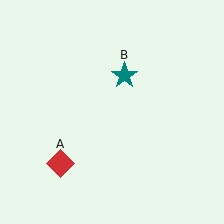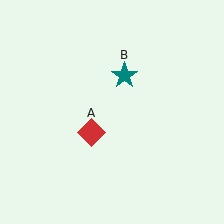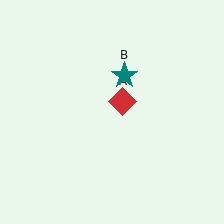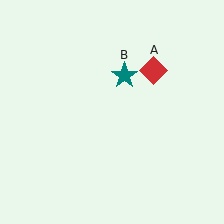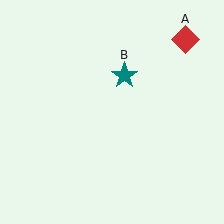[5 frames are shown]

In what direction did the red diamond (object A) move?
The red diamond (object A) moved up and to the right.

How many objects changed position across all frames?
1 object changed position: red diamond (object A).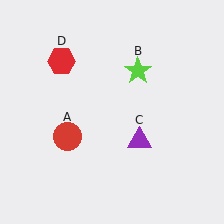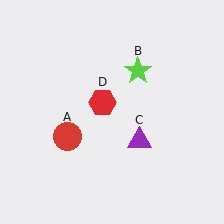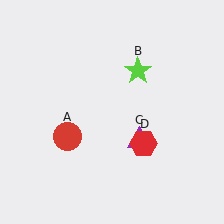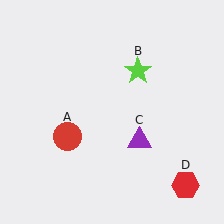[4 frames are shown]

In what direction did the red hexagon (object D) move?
The red hexagon (object D) moved down and to the right.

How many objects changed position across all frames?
1 object changed position: red hexagon (object D).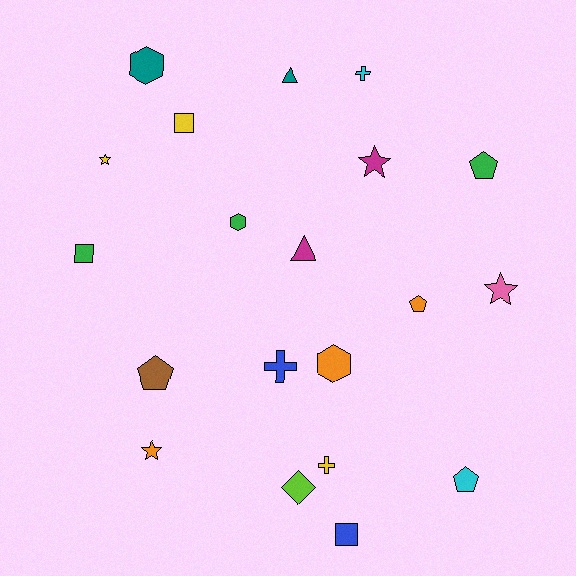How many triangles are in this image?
There are 2 triangles.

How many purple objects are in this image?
There are no purple objects.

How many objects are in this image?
There are 20 objects.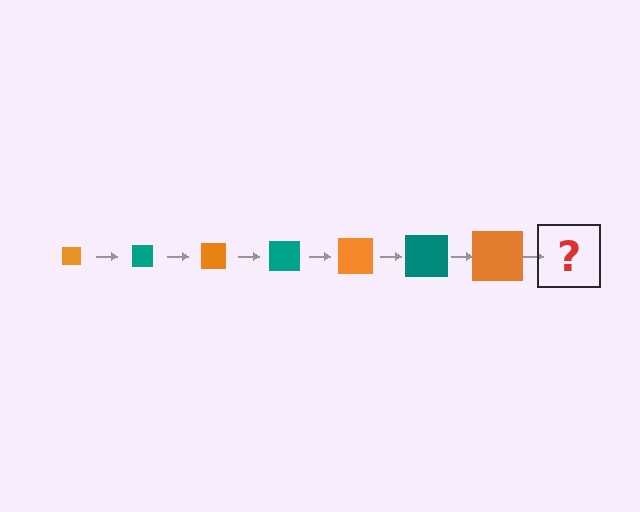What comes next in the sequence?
The next element should be a teal square, larger than the previous one.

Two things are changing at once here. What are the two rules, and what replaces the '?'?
The two rules are that the square grows larger each step and the color cycles through orange and teal. The '?' should be a teal square, larger than the previous one.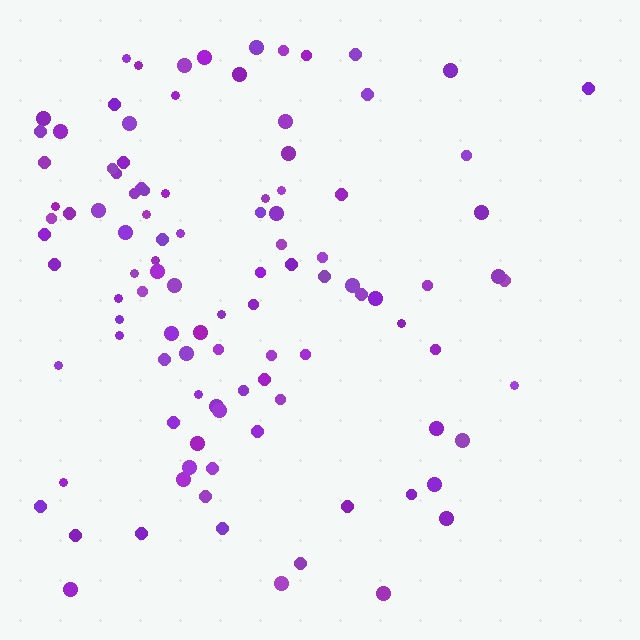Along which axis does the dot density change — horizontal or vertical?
Horizontal.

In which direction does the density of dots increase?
From right to left, with the left side densest.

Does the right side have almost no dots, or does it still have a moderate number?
Still a moderate number, just noticeably fewer than the left.